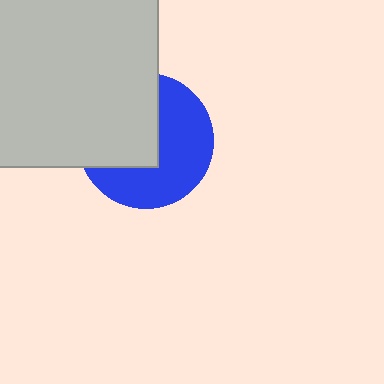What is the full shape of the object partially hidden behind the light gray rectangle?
The partially hidden object is a blue circle.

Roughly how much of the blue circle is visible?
About half of it is visible (roughly 54%).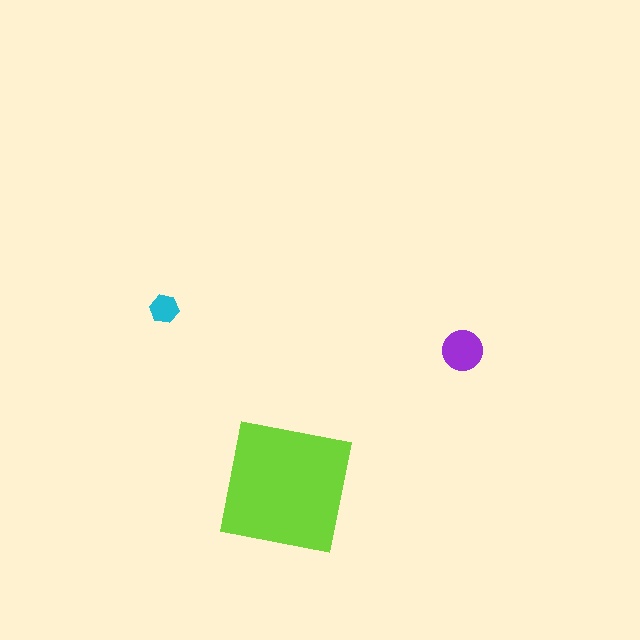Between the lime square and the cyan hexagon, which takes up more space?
The lime square.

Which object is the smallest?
The cyan hexagon.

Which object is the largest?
The lime square.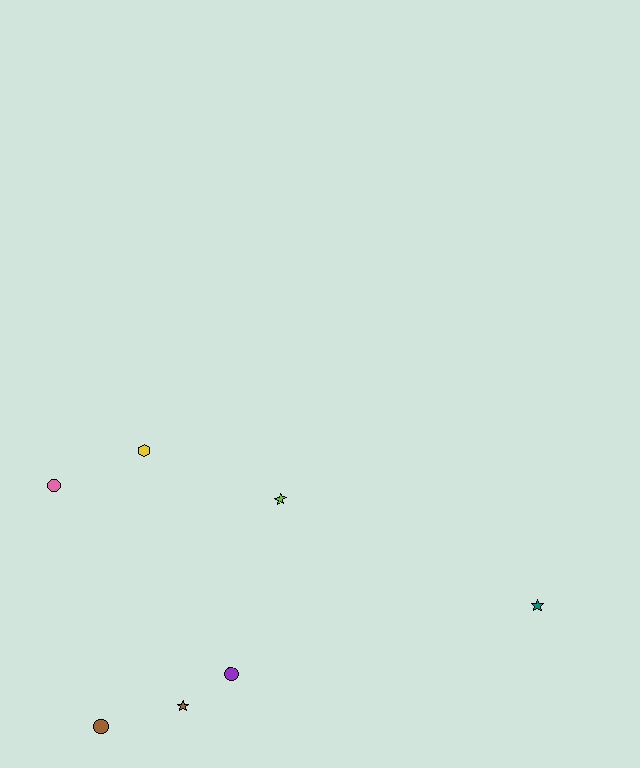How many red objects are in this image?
There are no red objects.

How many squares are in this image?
There are no squares.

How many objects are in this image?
There are 7 objects.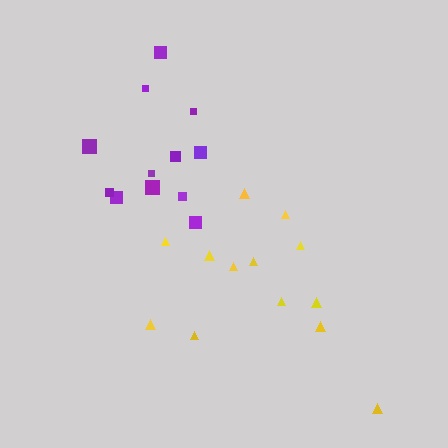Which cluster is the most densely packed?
Purple.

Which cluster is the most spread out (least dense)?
Yellow.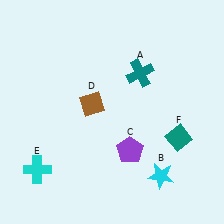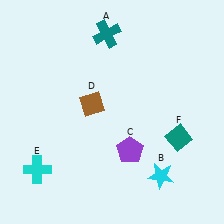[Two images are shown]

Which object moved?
The teal cross (A) moved up.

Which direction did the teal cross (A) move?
The teal cross (A) moved up.